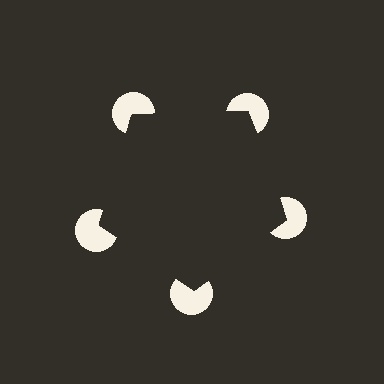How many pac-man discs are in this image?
There are 5 — one at each vertex of the illusory pentagon.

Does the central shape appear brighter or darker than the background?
It typically appears slightly darker than the background, even though no actual brightness change is drawn.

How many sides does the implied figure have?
5 sides.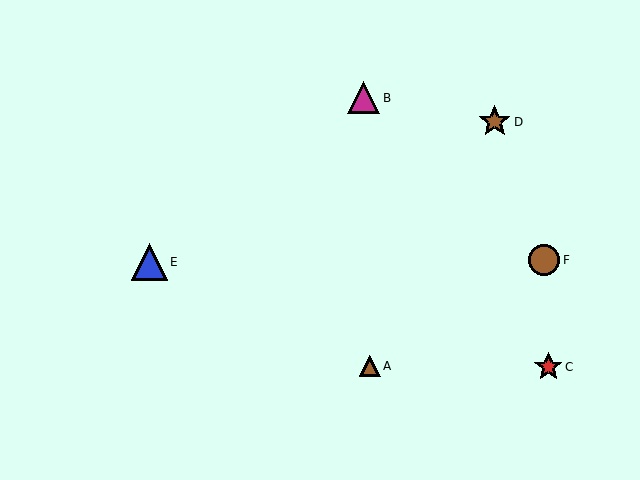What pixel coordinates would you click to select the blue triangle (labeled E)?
Click at (149, 262) to select the blue triangle E.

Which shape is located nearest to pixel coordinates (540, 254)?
The brown circle (labeled F) at (544, 260) is nearest to that location.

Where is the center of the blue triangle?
The center of the blue triangle is at (149, 262).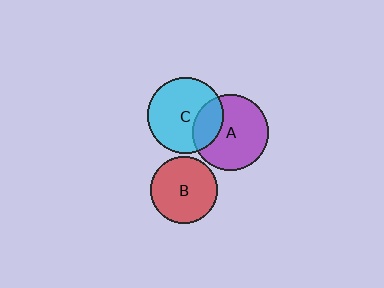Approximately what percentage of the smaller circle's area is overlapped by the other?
Approximately 25%.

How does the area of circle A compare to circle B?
Approximately 1.3 times.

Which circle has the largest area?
Circle A (purple).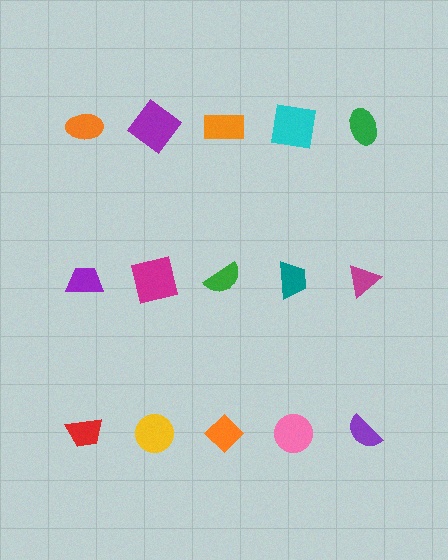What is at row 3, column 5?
A purple semicircle.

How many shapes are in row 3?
5 shapes.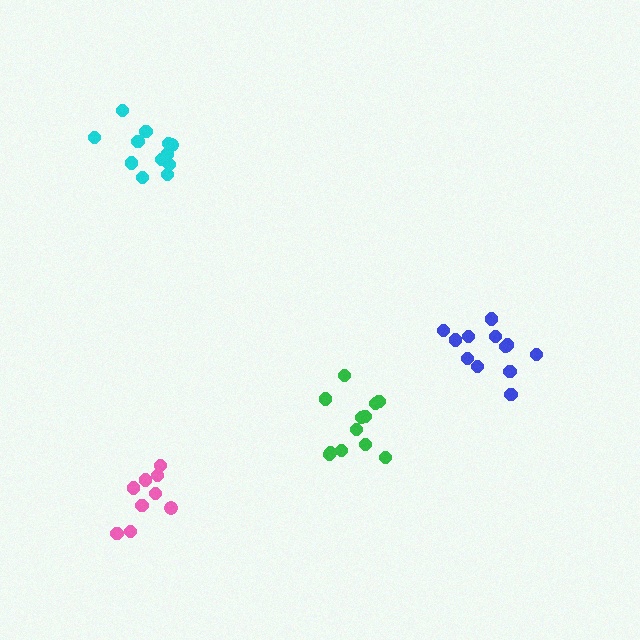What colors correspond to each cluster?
The clusters are colored: cyan, green, pink, blue.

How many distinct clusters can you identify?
There are 4 distinct clusters.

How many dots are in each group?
Group 1: 12 dots, Group 2: 12 dots, Group 3: 9 dots, Group 4: 12 dots (45 total).